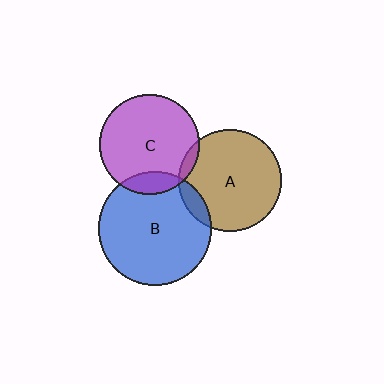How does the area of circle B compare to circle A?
Approximately 1.2 times.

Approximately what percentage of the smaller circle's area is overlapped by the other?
Approximately 10%.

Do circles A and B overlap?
Yes.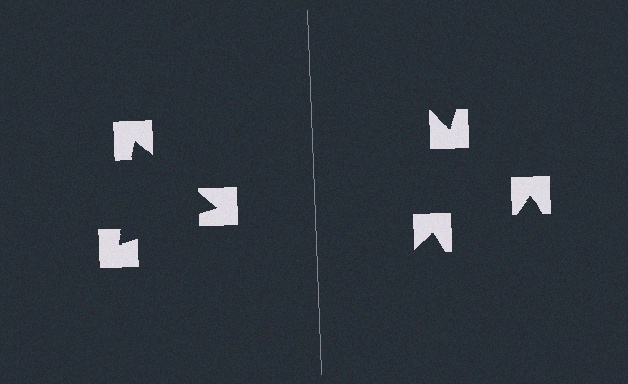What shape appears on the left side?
An illusory triangle.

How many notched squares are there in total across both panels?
6 — 3 on each side.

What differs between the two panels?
The notched squares are positioned identically on both sides; only the wedge orientations differ. On the left they align to a triangle; on the right they are misaligned.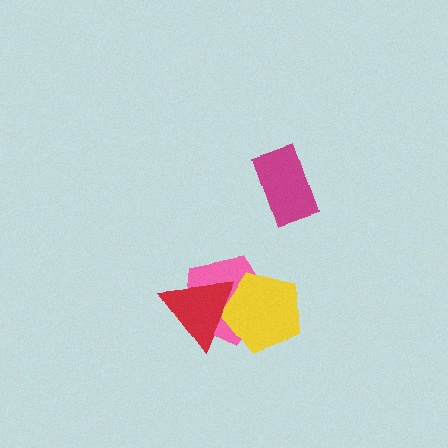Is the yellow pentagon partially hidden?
Yes, it is partially covered by another shape.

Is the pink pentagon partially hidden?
Yes, it is partially covered by another shape.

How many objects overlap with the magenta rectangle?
0 objects overlap with the magenta rectangle.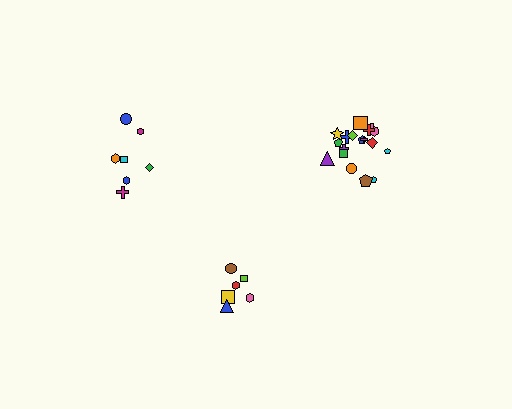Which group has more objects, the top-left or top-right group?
The top-right group.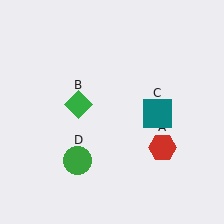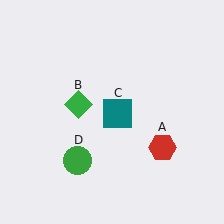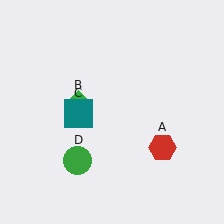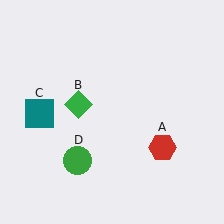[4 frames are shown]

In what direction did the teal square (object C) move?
The teal square (object C) moved left.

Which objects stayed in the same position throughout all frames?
Red hexagon (object A) and green diamond (object B) and green circle (object D) remained stationary.